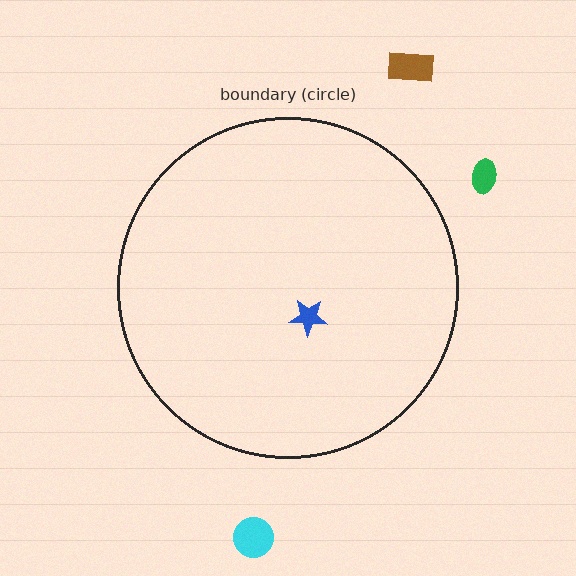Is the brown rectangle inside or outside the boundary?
Outside.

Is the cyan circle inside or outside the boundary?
Outside.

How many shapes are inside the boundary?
1 inside, 3 outside.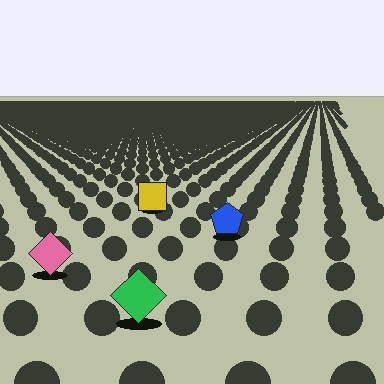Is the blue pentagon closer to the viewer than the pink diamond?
No. The pink diamond is closer — you can tell from the texture gradient: the ground texture is coarser near it.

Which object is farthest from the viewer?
The yellow square is farthest from the viewer. It appears smaller and the ground texture around it is denser.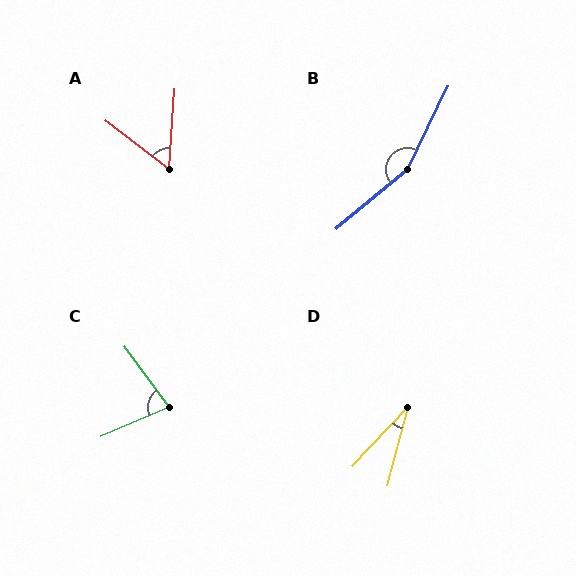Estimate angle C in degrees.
Approximately 77 degrees.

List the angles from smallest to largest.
D (29°), A (56°), C (77°), B (156°).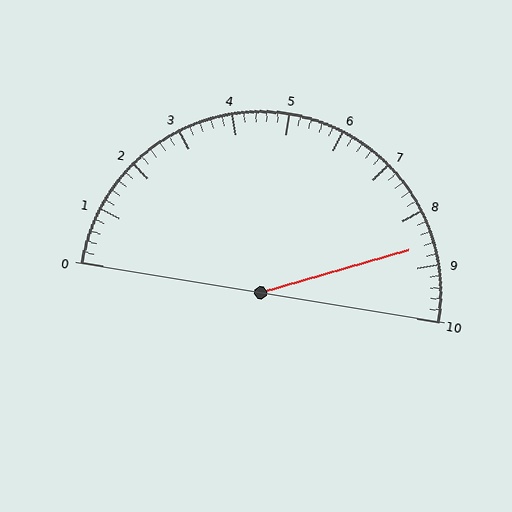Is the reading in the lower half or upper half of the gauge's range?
The reading is in the upper half of the range (0 to 10).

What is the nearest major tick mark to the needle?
The nearest major tick mark is 9.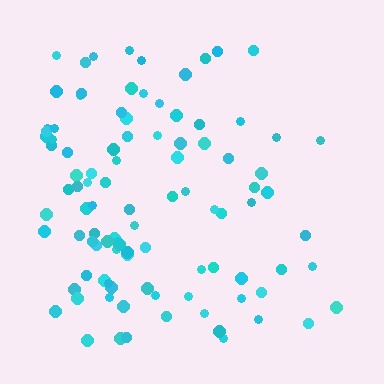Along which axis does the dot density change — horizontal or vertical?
Horizontal.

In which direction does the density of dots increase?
From right to left, with the left side densest.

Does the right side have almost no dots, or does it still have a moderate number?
Still a moderate number, just noticeably fewer than the left.